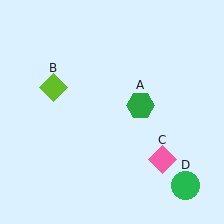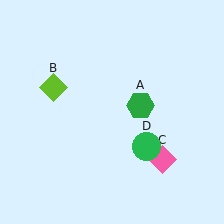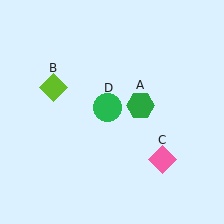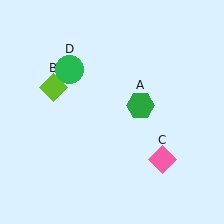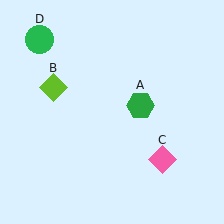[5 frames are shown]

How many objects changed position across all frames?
1 object changed position: green circle (object D).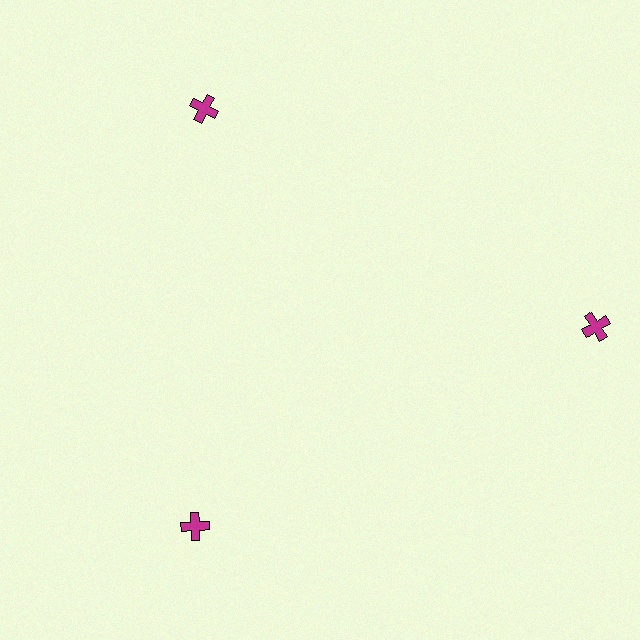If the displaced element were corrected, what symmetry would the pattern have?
It would have 3-fold rotational symmetry — the pattern would map onto itself every 120 degrees.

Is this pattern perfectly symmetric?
No. The 3 magenta crosses are arranged in a ring, but one element near the 3 o'clock position is pushed outward from the center, breaking the 3-fold rotational symmetry.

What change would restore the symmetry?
The symmetry would be restored by moving it inward, back onto the ring so that all 3 crosses sit at equal angles and equal distance from the center.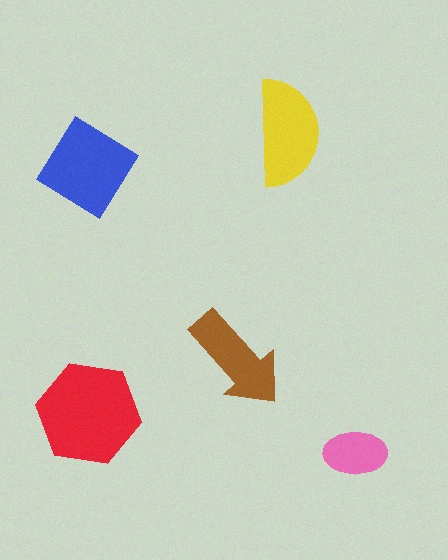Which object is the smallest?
The pink ellipse.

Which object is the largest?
The red hexagon.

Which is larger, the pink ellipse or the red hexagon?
The red hexagon.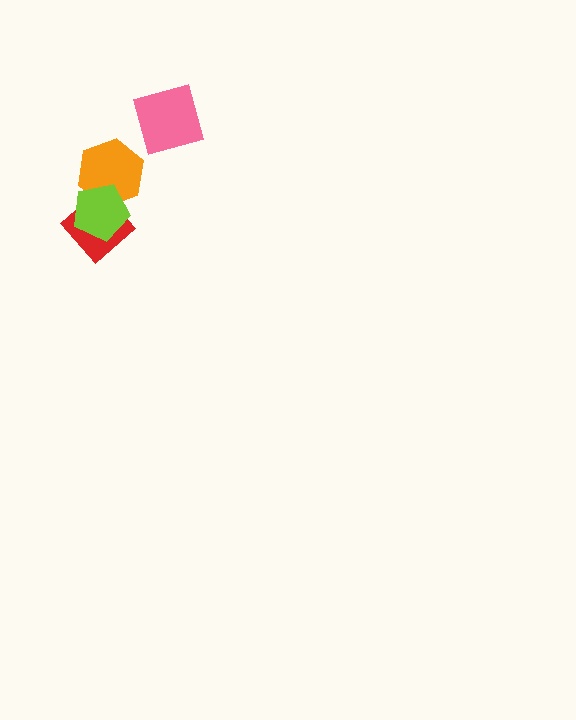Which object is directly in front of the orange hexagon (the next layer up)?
The red diamond is directly in front of the orange hexagon.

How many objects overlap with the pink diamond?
0 objects overlap with the pink diamond.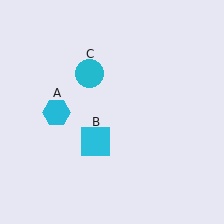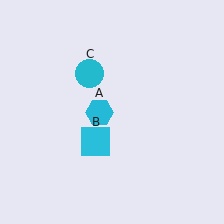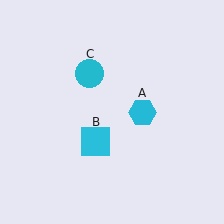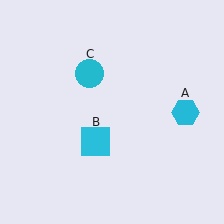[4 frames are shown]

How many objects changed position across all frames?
1 object changed position: cyan hexagon (object A).